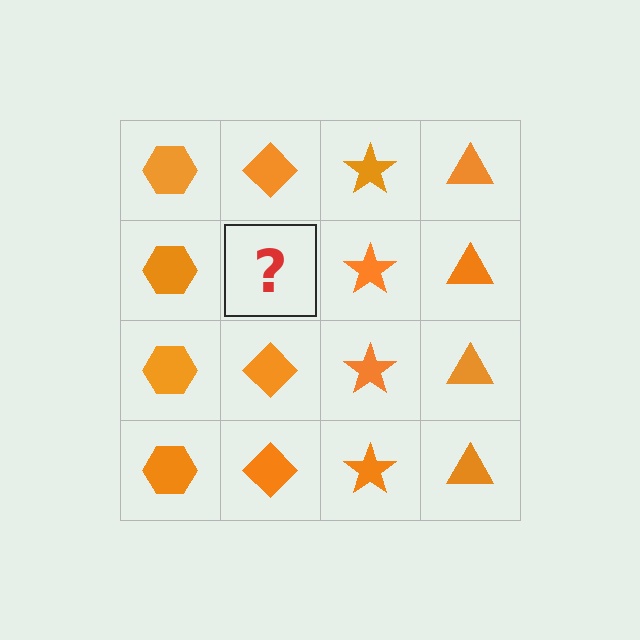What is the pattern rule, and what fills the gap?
The rule is that each column has a consistent shape. The gap should be filled with an orange diamond.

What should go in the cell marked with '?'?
The missing cell should contain an orange diamond.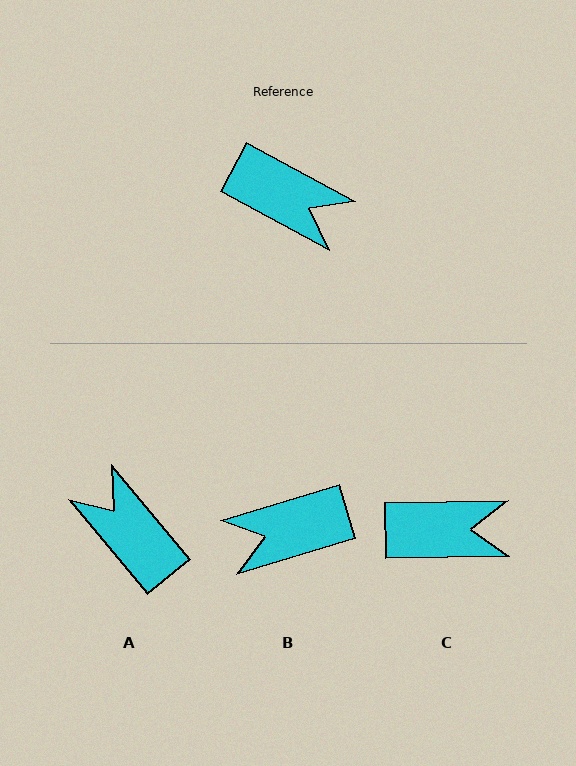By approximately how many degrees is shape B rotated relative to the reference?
Approximately 135 degrees clockwise.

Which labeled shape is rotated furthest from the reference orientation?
A, about 158 degrees away.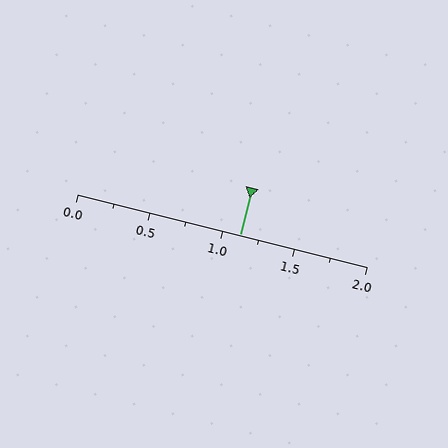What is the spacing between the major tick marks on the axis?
The major ticks are spaced 0.5 apart.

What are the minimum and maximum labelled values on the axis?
The axis runs from 0.0 to 2.0.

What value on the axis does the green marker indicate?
The marker indicates approximately 1.12.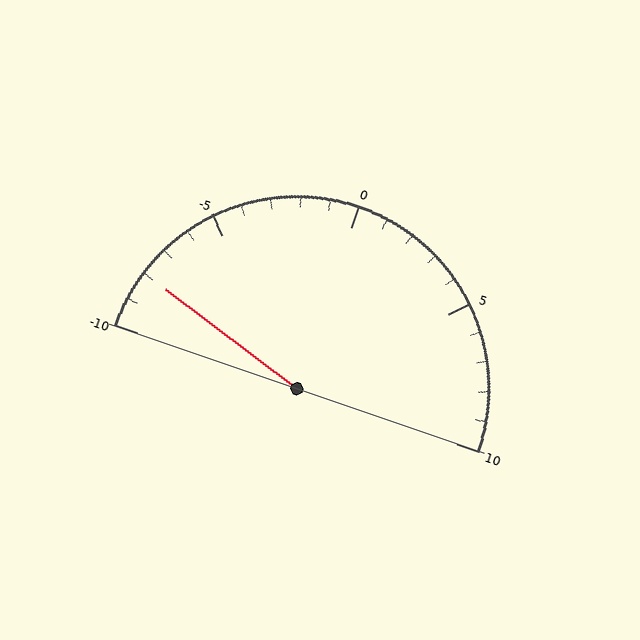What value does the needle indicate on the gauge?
The needle indicates approximately -8.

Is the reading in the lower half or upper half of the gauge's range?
The reading is in the lower half of the range (-10 to 10).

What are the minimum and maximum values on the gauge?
The gauge ranges from -10 to 10.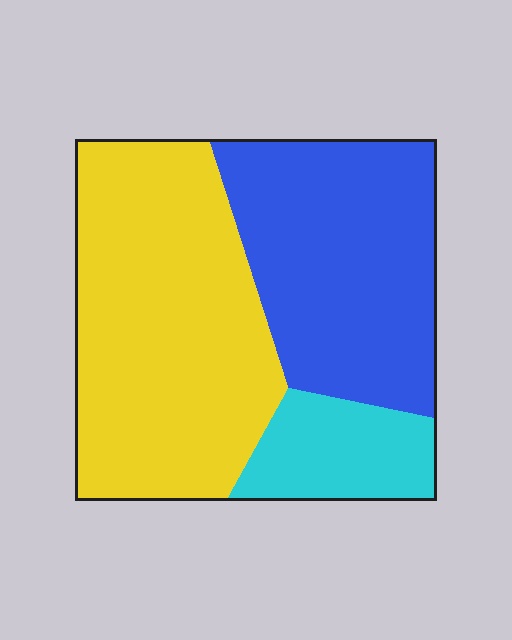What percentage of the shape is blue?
Blue covers 38% of the shape.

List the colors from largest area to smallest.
From largest to smallest: yellow, blue, cyan.